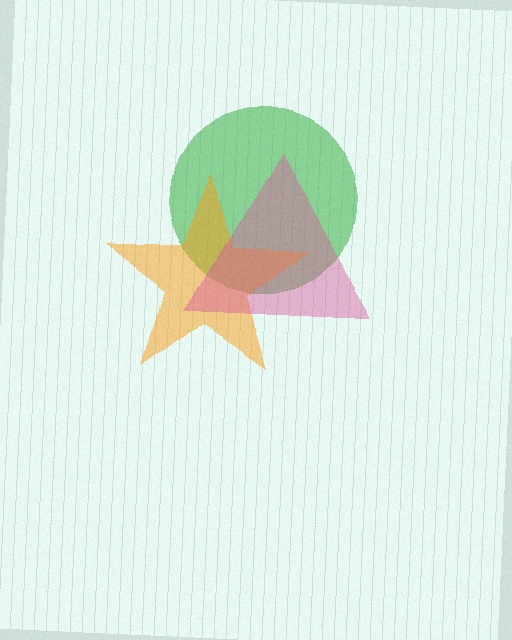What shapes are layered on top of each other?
The layered shapes are: a green circle, an orange star, a pink triangle.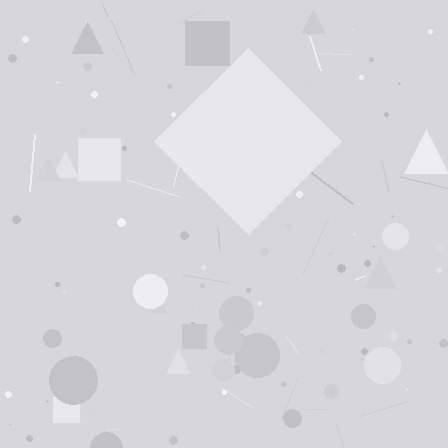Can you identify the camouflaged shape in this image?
The camouflaged shape is a diamond.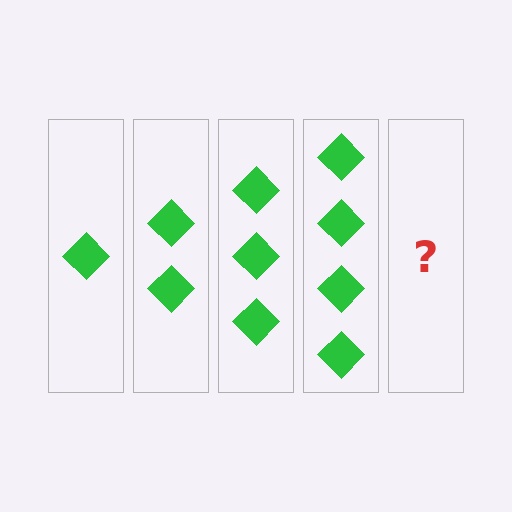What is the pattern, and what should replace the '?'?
The pattern is that each step adds one more diamond. The '?' should be 5 diamonds.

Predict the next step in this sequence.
The next step is 5 diamonds.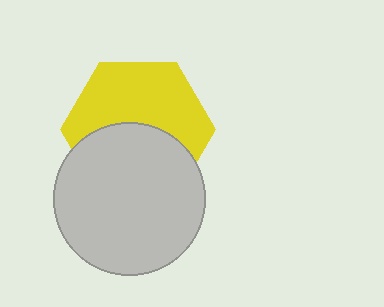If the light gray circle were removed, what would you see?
You would see the complete yellow hexagon.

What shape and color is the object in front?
The object in front is a light gray circle.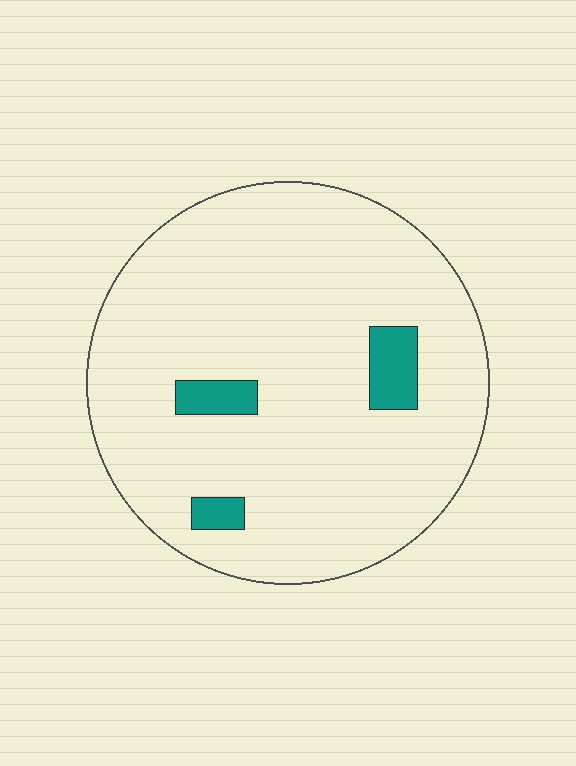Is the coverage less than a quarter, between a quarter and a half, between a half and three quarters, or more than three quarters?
Less than a quarter.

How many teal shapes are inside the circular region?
3.